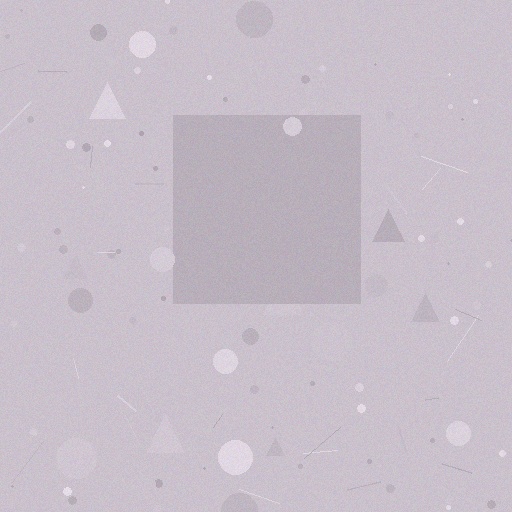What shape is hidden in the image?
A square is hidden in the image.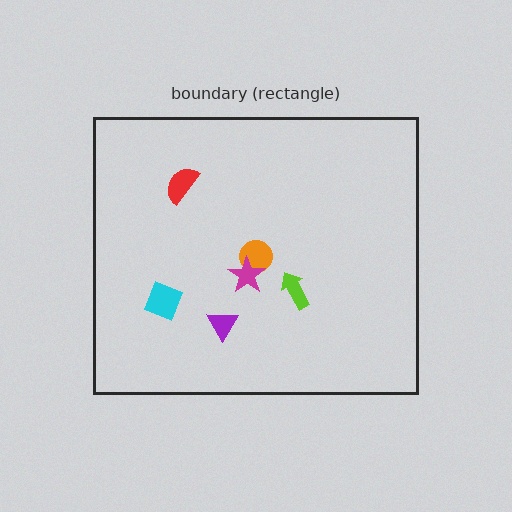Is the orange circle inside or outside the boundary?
Inside.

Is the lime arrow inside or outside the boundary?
Inside.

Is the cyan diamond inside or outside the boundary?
Inside.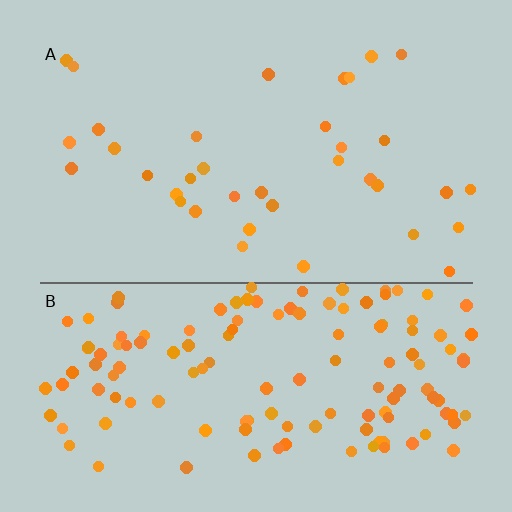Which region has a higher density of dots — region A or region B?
B (the bottom).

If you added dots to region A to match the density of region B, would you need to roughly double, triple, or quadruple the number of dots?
Approximately quadruple.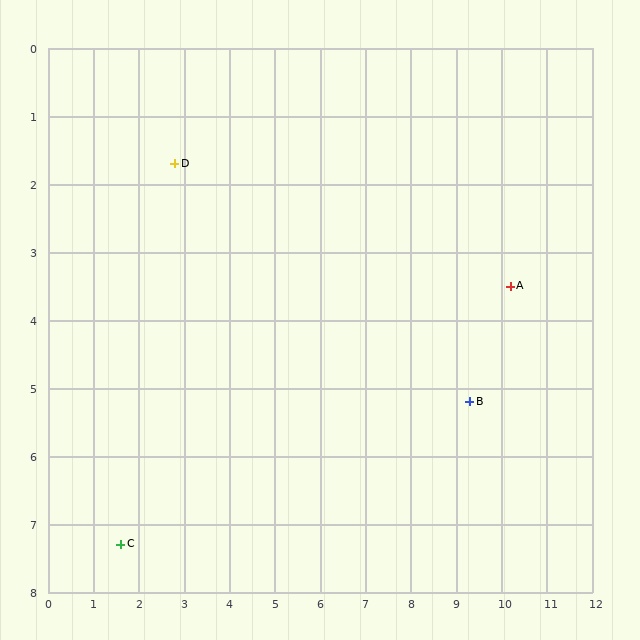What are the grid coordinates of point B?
Point B is at approximately (9.3, 5.2).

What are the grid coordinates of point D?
Point D is at approximately (2.8, 1.7).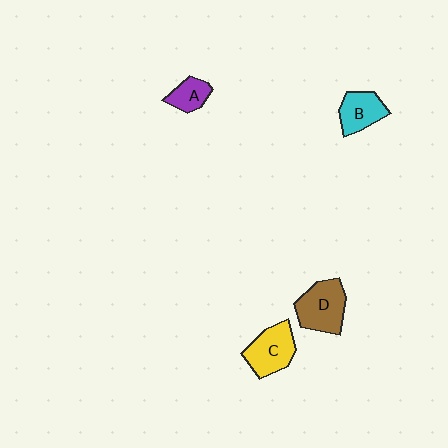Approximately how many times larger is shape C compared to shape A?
Approximately 1.8 times.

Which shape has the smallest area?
Shape A (purple).